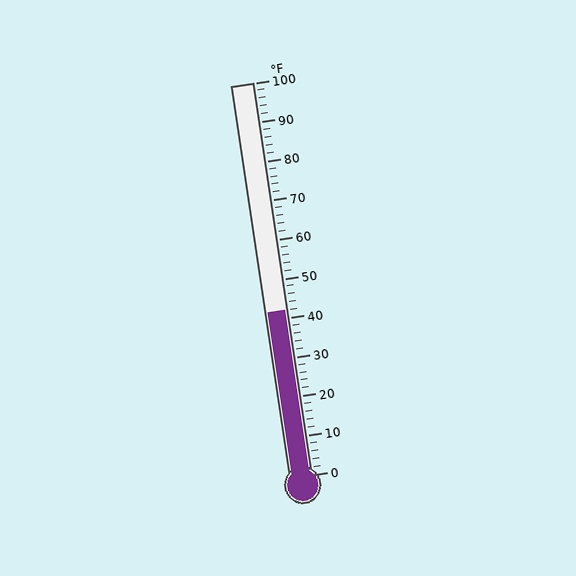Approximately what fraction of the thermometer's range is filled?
The thermometer is filled to approximately 40% of its range.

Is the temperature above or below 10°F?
The temperature is above 10°F.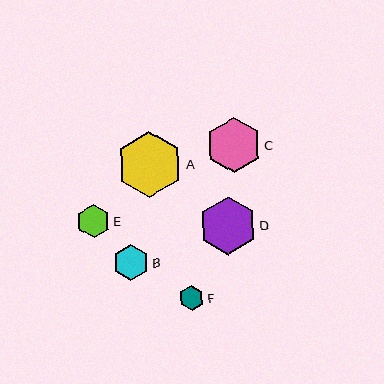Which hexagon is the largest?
Hexagon A is the largest with a size of approximately 66 pixels.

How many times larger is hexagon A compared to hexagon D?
Hexagon A is approximately 1.2 times the size of hexagon D.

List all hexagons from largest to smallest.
From largest to smallest: A, D, C, B, E, F.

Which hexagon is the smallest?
Hexagon F is the smallest with a size of approximately 25 pixels.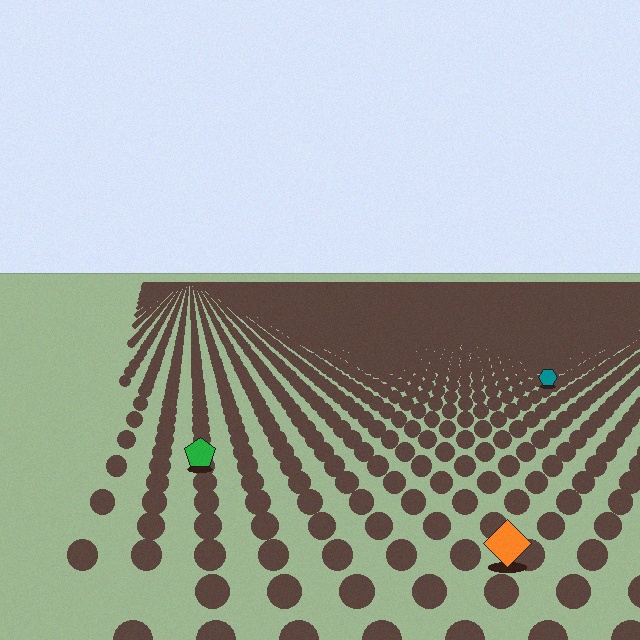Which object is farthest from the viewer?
The teal hexagon is farthest from the viewer. It appears smaller and the ground texture around it is denser.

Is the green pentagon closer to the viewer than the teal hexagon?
Yes. The green pentagon is closer — you can tell from the texture gradient: the ground texture is coarser near it.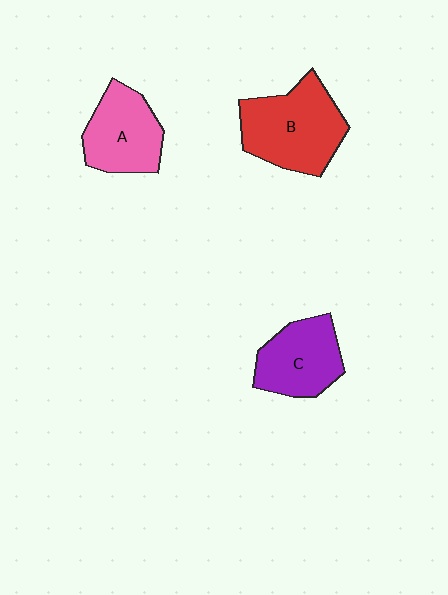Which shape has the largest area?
Shape B (red).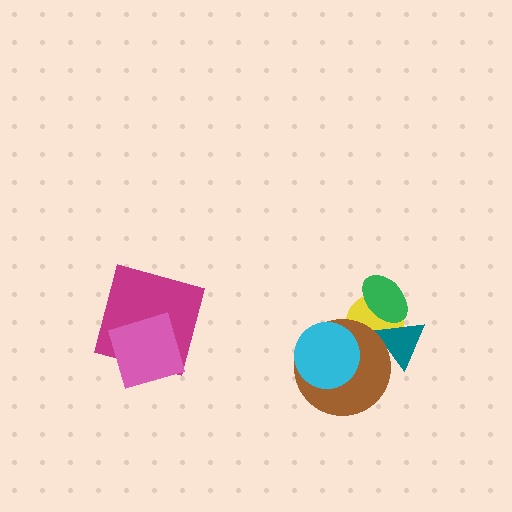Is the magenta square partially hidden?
Yes, it is partially covered by another shape.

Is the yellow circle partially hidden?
Yes, it is partially covered by another shape.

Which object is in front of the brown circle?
The cyan circle is in front of the brown circle.